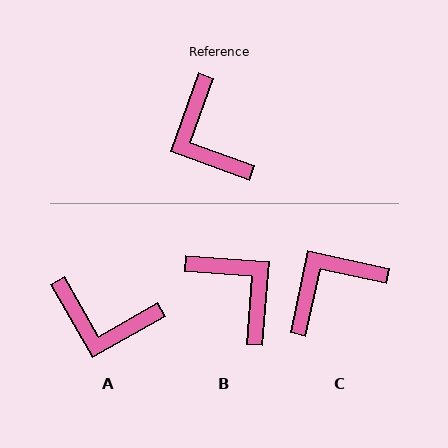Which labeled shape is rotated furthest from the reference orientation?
B, about 165 degrees away.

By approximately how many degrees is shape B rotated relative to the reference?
Approximately 165 degrees clockwise.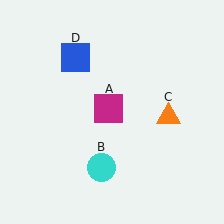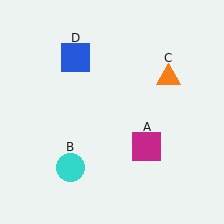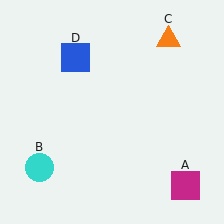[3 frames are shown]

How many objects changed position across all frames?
3 objects changed position: magenta square (object A), cyan circle (object B), orange triangle (object C).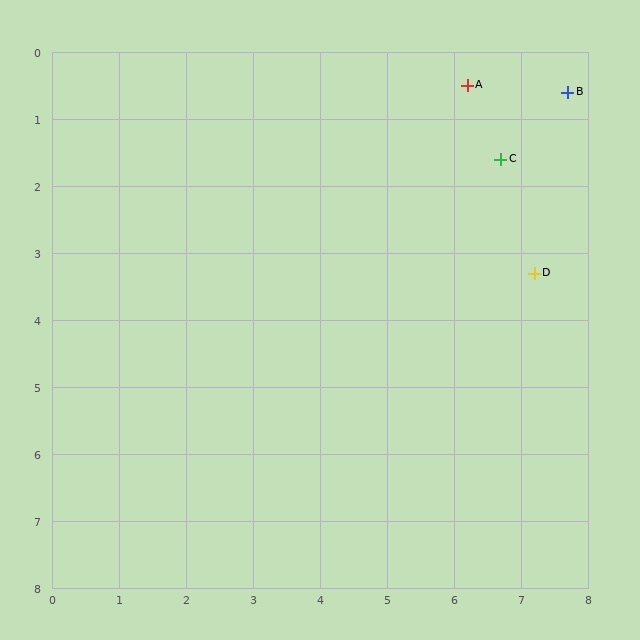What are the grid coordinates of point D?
Point D is at approximately (7.2, 3.3).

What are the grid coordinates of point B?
Point B is at approximately (7.7, 0.6).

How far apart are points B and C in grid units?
Points B and C are about 1.4 grid units apart.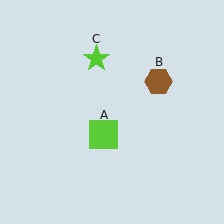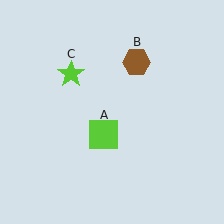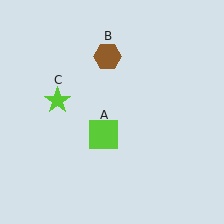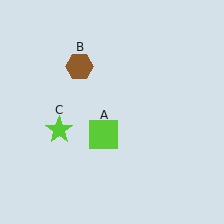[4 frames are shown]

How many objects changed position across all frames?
2 objects changed position: brown hexagon (object B), lime star (object C).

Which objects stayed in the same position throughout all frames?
Lime square (object A) remained stationary.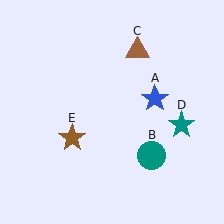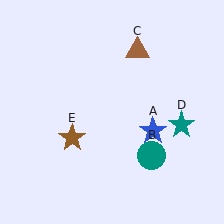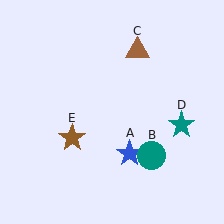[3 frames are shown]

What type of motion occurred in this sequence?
The blue star (object A) rotated clockwise around the center of the scene.